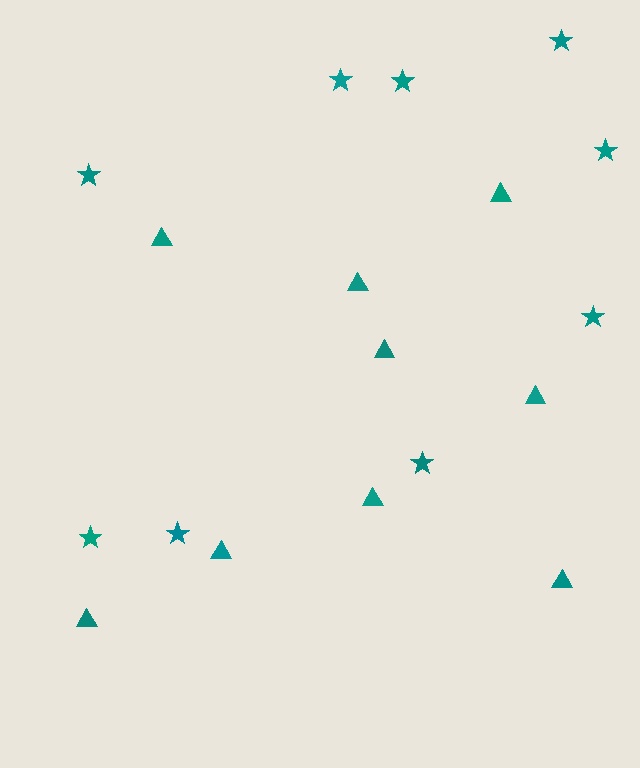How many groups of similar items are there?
There are 2 groups: one group of stars (9) and one group of triangles (9).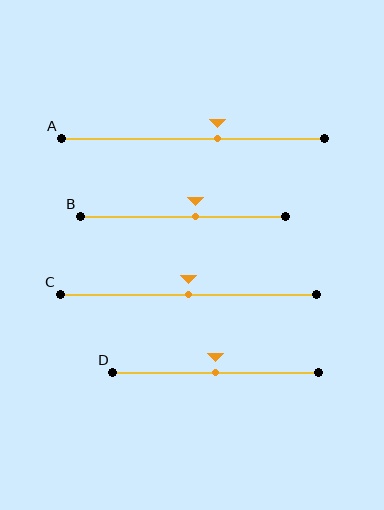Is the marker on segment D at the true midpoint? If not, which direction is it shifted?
Yes, the marker on segment D is at the true midpoint.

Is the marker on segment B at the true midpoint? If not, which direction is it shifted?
No, the marker on segment B is shifted to the right by about 6% of the segment length.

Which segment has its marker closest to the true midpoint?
Segment C has its marker closest to the true midpoint.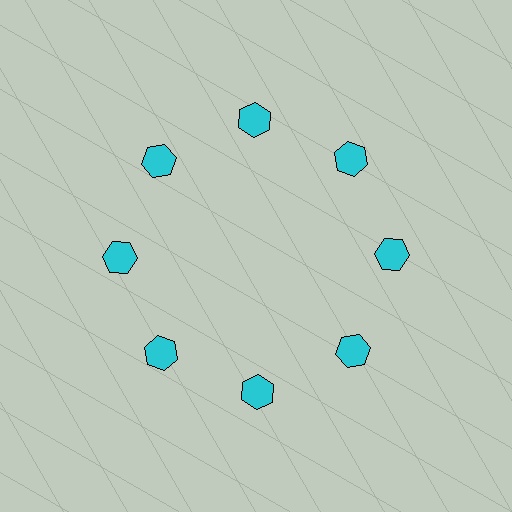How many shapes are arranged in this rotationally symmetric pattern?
There are 8 shapes, arranged in 8 groups of 1.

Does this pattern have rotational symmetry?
Yes, this pattern has 8-fold rotational symmetry. It looks the same after rotating 45 degrees around the center.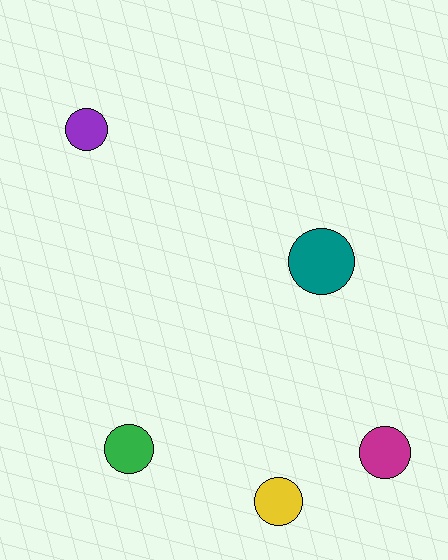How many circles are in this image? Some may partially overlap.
There are 5 circles.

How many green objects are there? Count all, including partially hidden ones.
There is 1 green object.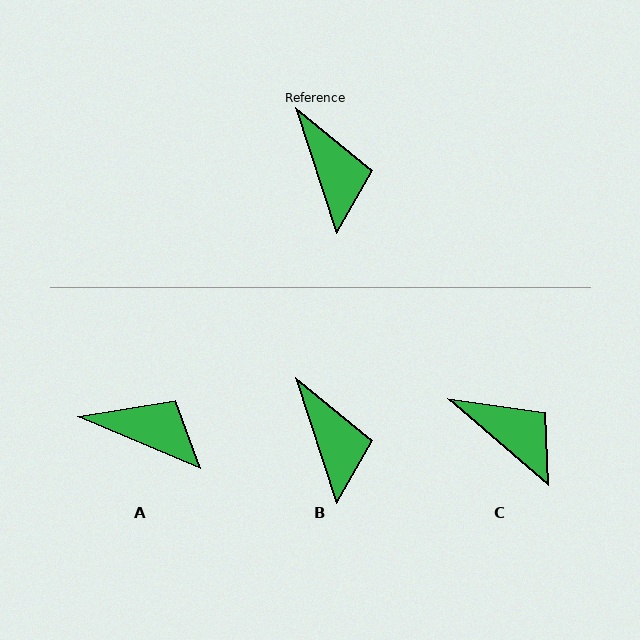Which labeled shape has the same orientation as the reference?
B.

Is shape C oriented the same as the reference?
No, it is off by about 32 degrees.